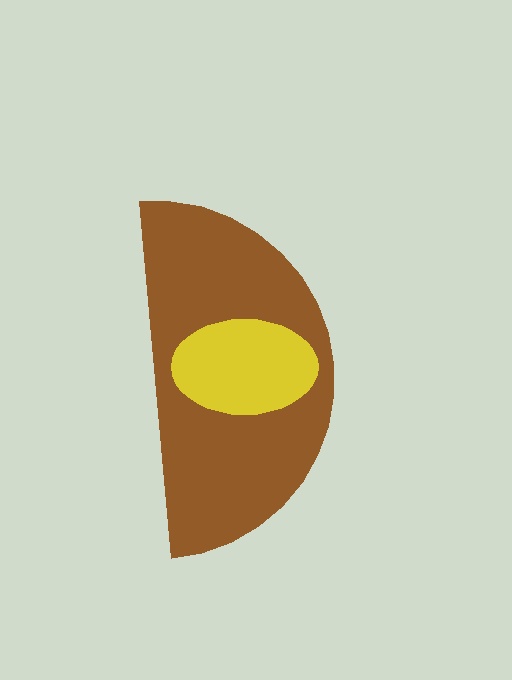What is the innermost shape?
The yellow ellipse.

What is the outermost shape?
The brown semicircle.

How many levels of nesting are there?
2.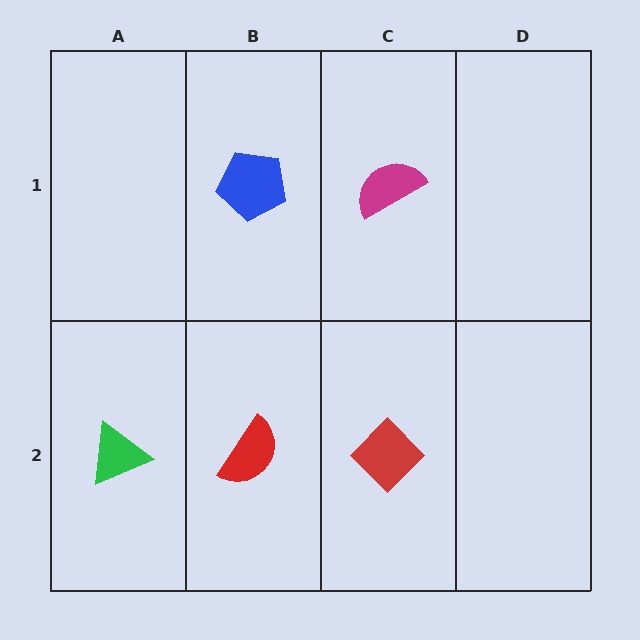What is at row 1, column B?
A blue pentagon.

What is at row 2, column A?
A green triangle.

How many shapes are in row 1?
2 shapes.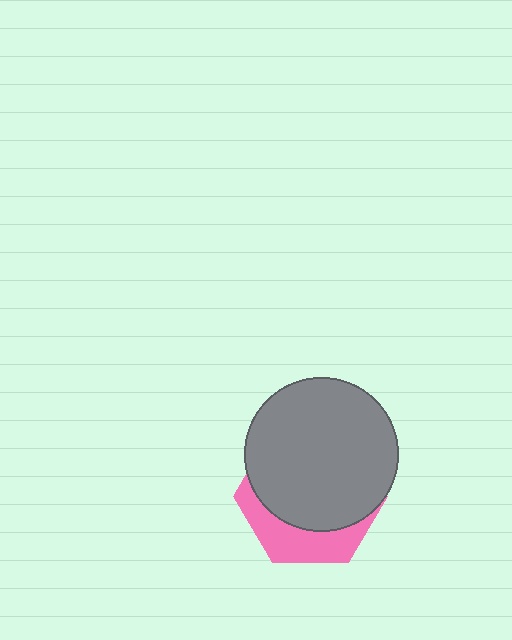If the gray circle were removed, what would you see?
You would see the complete pink hexagon.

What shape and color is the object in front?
The object in front is a gray circle.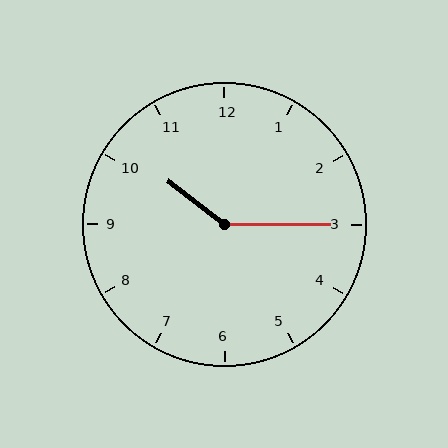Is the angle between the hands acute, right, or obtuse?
It is obtuse.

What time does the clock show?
10:15.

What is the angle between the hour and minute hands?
Approximately 142 degrees.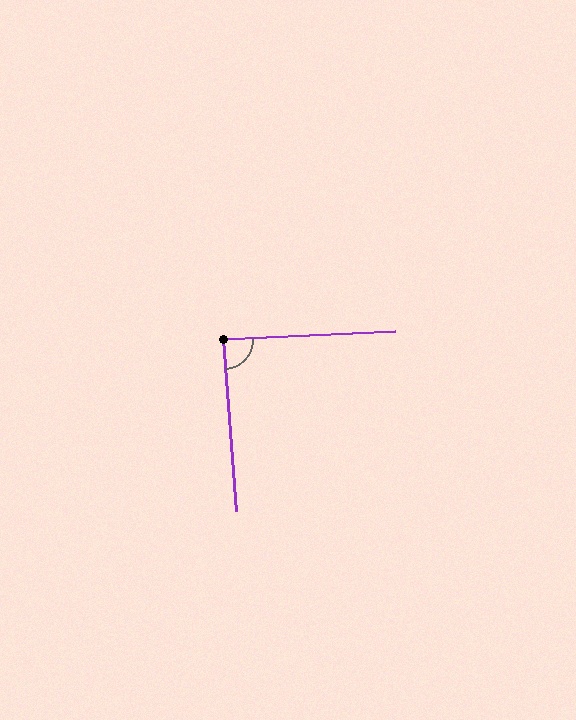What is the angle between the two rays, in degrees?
Approximately 88 degrees.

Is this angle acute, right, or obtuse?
It is approximately a right angle.